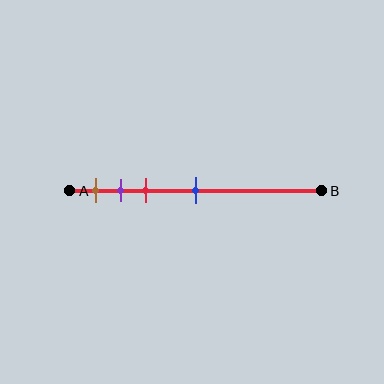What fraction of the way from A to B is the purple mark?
The purple mark is approximately 20% (0.2) of the way from A to B.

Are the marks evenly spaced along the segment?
No, the marks are not evenly spaced.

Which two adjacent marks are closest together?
The purple and red marks are the closest adjacent pair.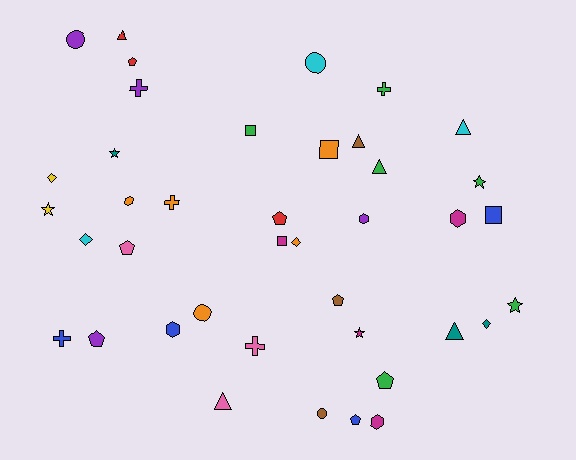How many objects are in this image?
There are 40 objects.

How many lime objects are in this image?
There are no lime objects.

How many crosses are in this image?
There are 5 crosses.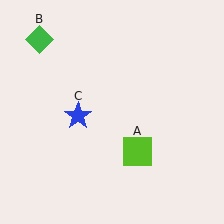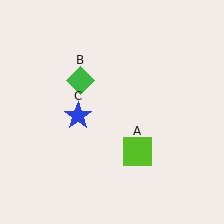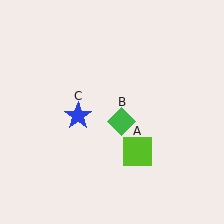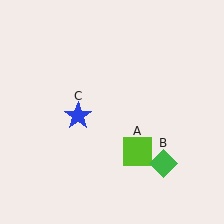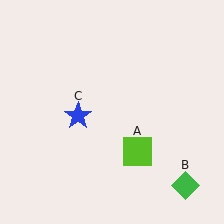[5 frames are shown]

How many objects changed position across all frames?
1 object changed position: green diamond (object B).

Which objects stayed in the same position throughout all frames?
Lime square (object A) and blue star (object C) remained stationary.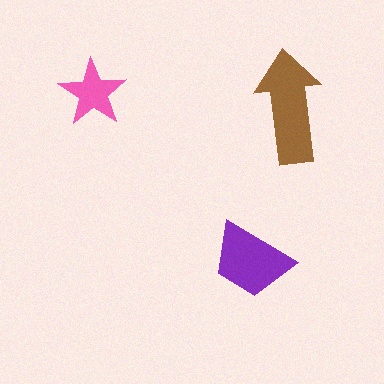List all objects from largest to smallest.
The brown arrow, the purple trapezoid, the pink star.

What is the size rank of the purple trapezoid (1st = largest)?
2nd.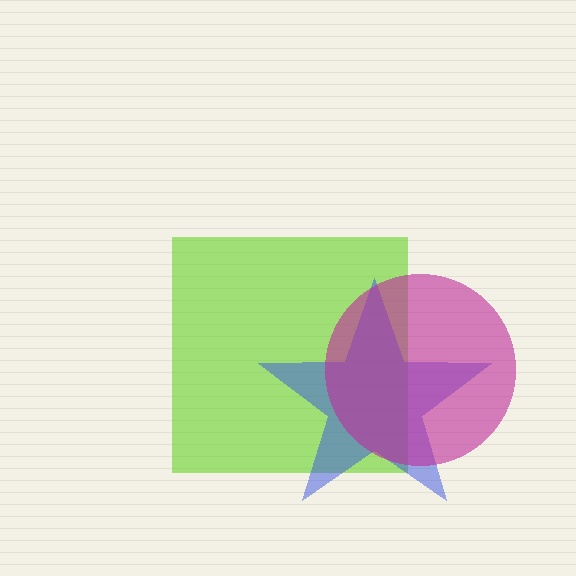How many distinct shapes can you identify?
There are 3 distinct shapes: a lime square, a blue star, a magenta circle.